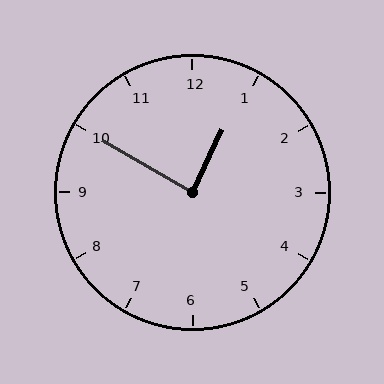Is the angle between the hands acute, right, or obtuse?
It is right.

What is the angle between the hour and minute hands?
Approximately 85 degrees.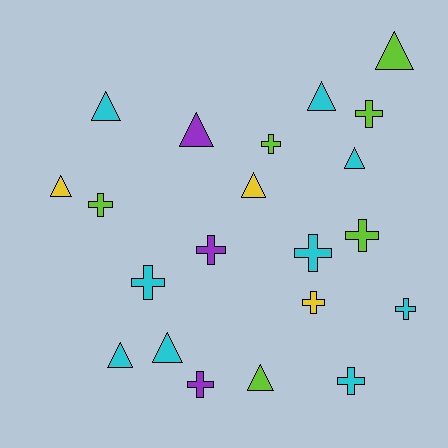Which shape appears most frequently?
Cross, with 11 objects.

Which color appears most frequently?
Cyan, with 9 objects.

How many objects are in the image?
There are 21 objects.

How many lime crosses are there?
There are 4 lime crosses.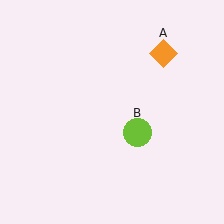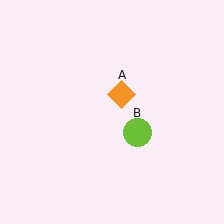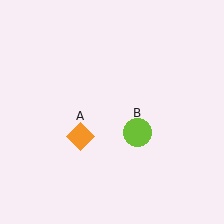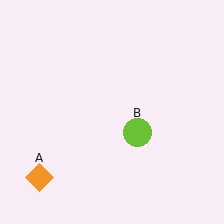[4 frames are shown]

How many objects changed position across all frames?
1 object changed position: orange diamond (object A).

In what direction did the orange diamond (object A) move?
The orange diamond (object A) moved down and to the left.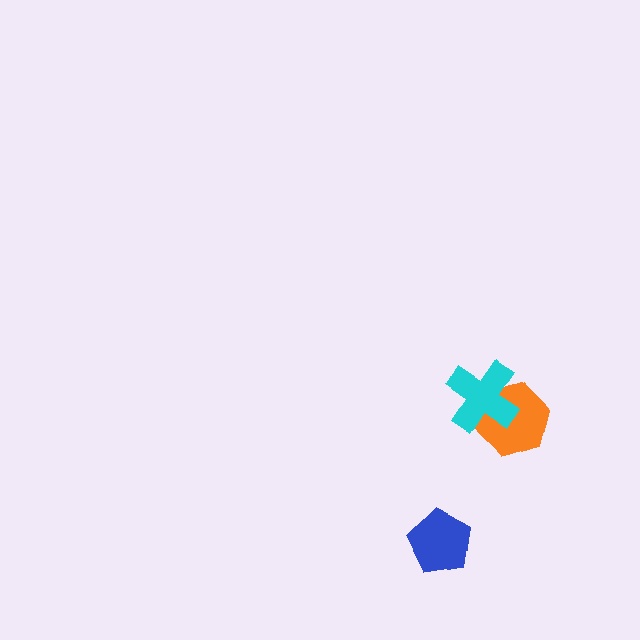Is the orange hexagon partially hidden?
Yes, it is partially covered by another shape.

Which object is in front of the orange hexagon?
The cyan cross is in front of the orange hexagon.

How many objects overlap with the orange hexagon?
1 object overlaps with the orange hexagon.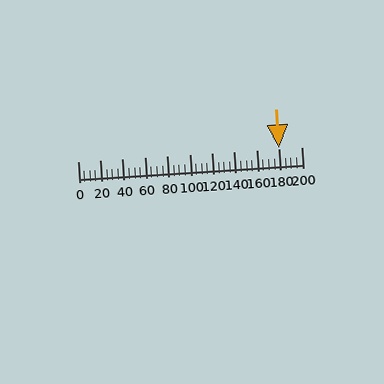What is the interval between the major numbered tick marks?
The major tick marks are spaced 20 units apart.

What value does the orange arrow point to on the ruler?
The orange arrow points to approximately 180.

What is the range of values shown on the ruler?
The ruler shows values from 0 to 200.